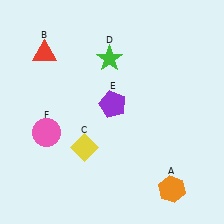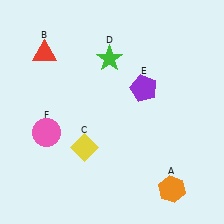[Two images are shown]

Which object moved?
The purple pentagon (E) moved right.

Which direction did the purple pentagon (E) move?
The purple pentagon (E) moved right.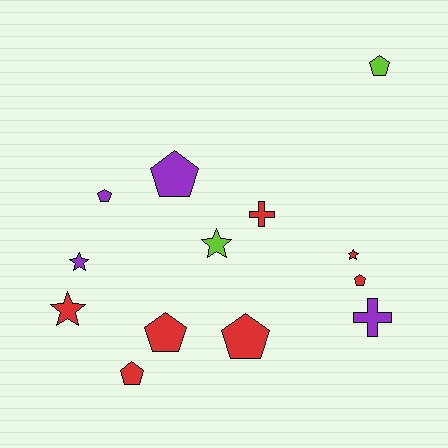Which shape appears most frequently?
Pentagon, with 7 objects.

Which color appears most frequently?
Red, with 7 objects.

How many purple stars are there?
There is 1 purple star.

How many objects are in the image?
There are 13 objects.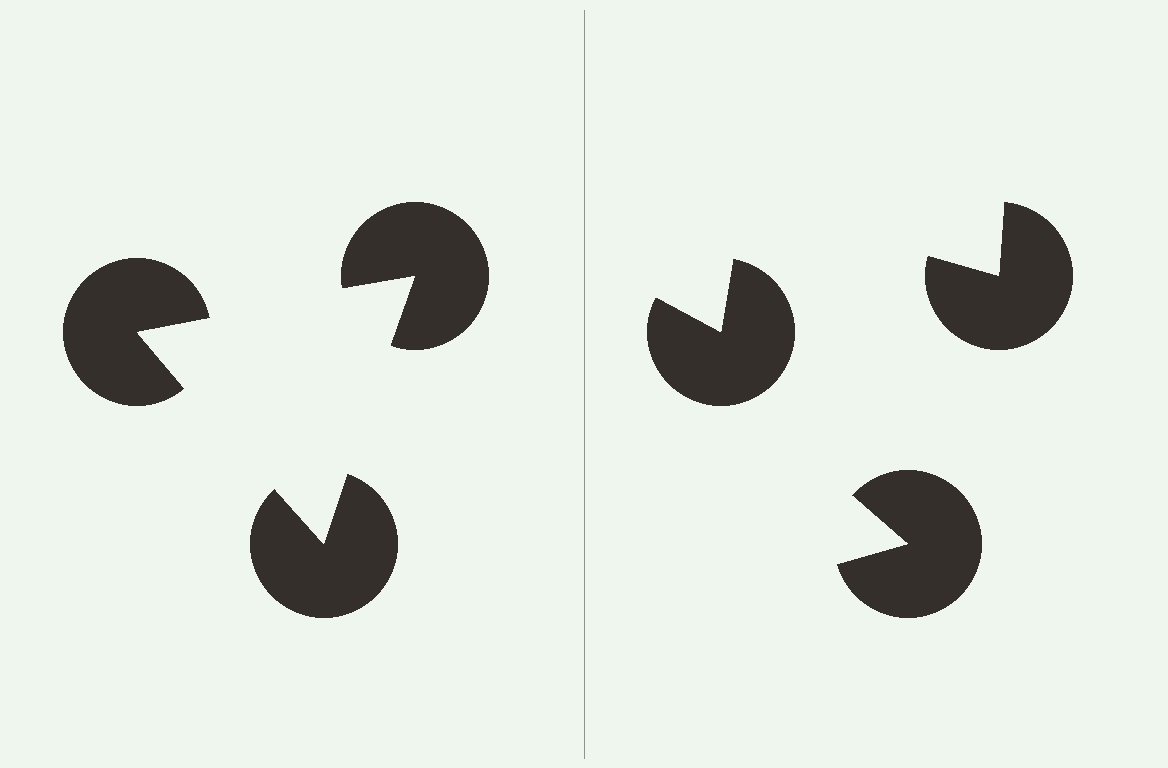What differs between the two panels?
The pac-man discs are positioned identically on both sides; only the wedge orientations differ. On the left they align to a triangle; on the right they are misaligned.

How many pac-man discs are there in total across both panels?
6 — 3 on each side.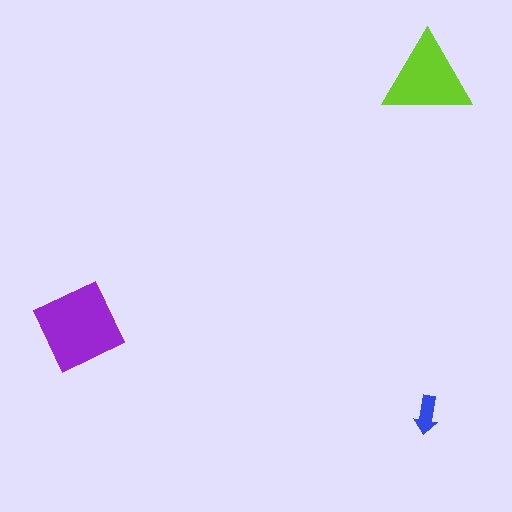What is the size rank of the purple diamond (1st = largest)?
1st.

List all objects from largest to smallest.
The purple diamond, the lime triangle, the blue arrow.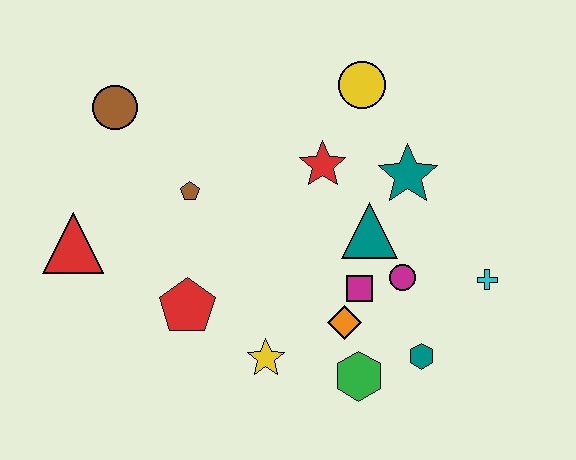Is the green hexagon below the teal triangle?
Yes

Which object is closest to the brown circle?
The brown pentagon is closest to the brown circle.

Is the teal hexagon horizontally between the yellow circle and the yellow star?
No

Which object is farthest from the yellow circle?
The red triangle is farthest from the yellow circle.